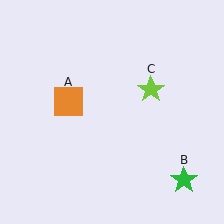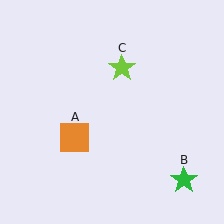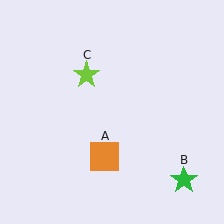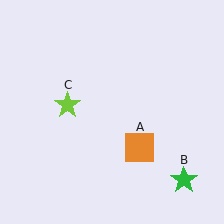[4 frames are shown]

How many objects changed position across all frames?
2 objects changed position: orange square (object A), lime star (object C).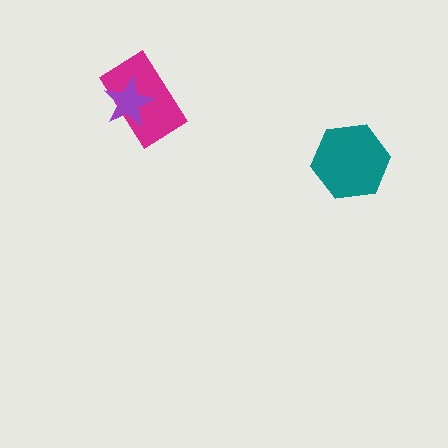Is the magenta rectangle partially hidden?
Yes, it is partially covered by another shape.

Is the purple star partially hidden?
No, no other shape covers it.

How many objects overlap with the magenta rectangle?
1 object overlaps with the magenta rectangle.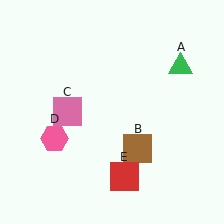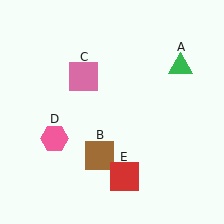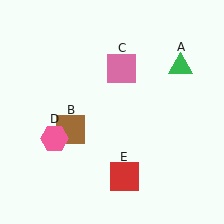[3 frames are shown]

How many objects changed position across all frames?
2 objects changed position: brown square (object B), pink square (object C).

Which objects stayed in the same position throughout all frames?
Green triangle (object A) and pink hexagon (object D) and red square (object E) remained stationary.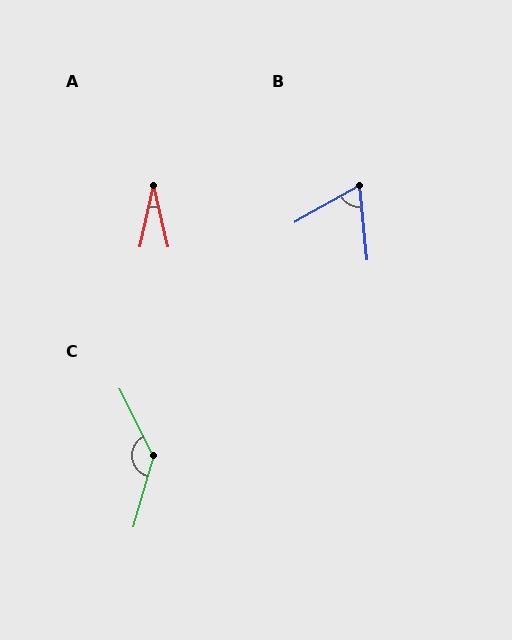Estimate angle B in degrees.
Approximately 66 degrees.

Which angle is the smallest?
A, at approximately 26 degrees.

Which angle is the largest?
C, at approximately 138 degrees.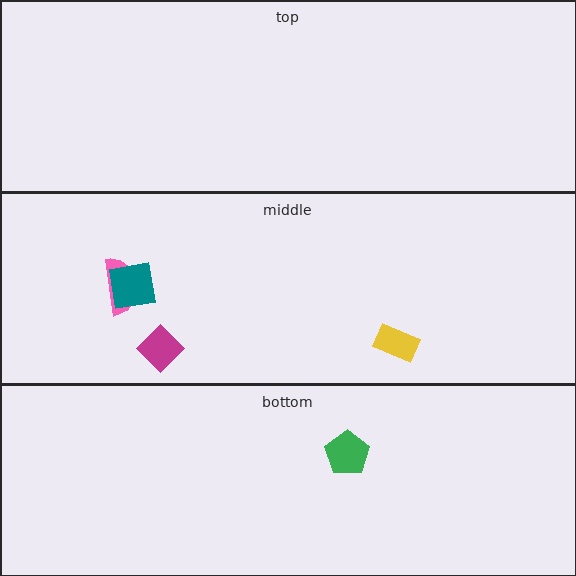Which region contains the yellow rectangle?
The middle region.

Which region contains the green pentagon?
The bottom region.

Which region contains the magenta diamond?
The middle region.